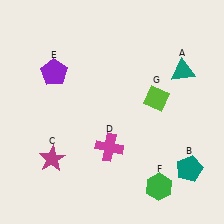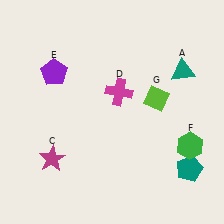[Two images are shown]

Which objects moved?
The objects that moved are: the magenta cross (D), the green hexagon (F).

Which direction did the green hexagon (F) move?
The green hexagon (F) moved up.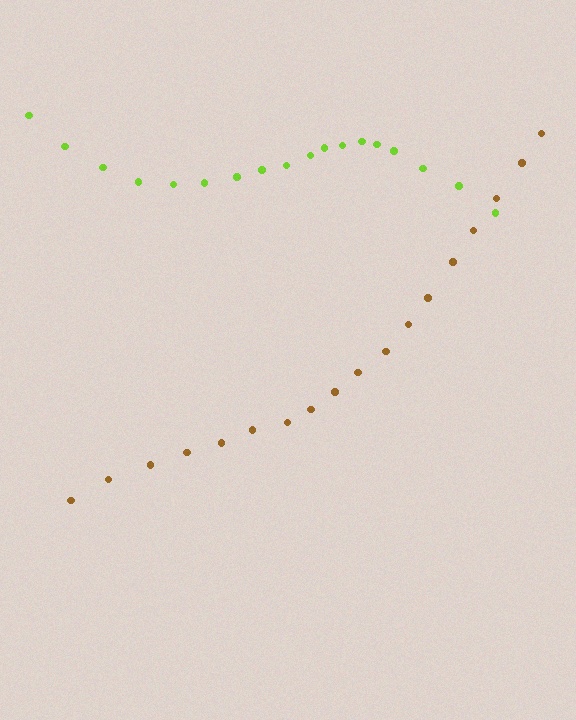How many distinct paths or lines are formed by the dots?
There are 2 distinct paths.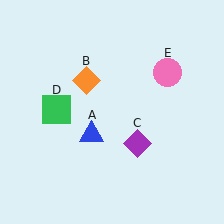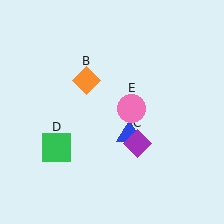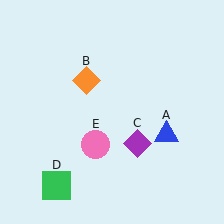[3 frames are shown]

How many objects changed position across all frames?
3 objects changed position: blue triangle (object A), green square (object D), pink circle (object E).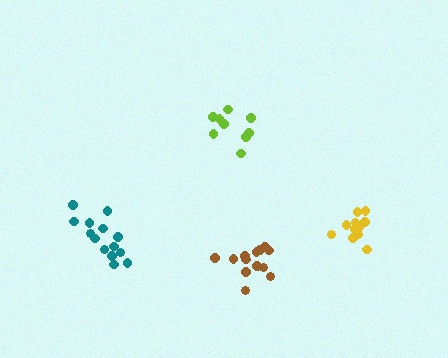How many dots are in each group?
Group 1: 9 dots, Group 2: 14 dots, Group 3: 13 dots, Group 4: 11 dots (47 total).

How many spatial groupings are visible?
There are 4 spatial groupings.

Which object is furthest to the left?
The teal cluster is leftmost.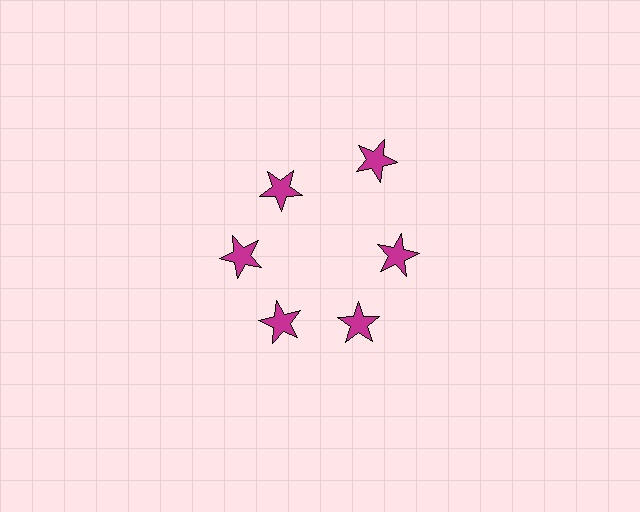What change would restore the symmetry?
The symmetry would be restored by moving it inward, back onto the ring so that all 6 stars sit at equal angles and equal distance from the center.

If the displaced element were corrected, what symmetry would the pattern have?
It would have 6-fold rotational symmetry — the pattern would map onto itself every 60 degrees.